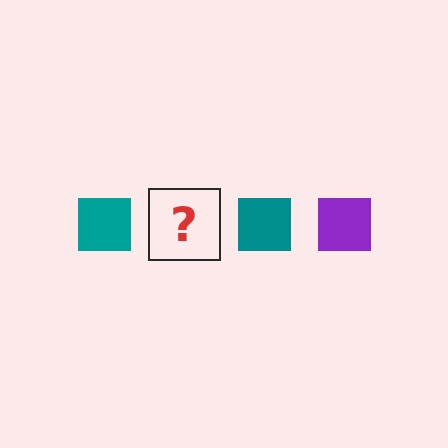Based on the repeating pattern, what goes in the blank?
The blank should be a purple square.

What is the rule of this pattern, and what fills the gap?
The rule is that the pattern cycles through teal, purple squares. The gap should be filled with a purple square.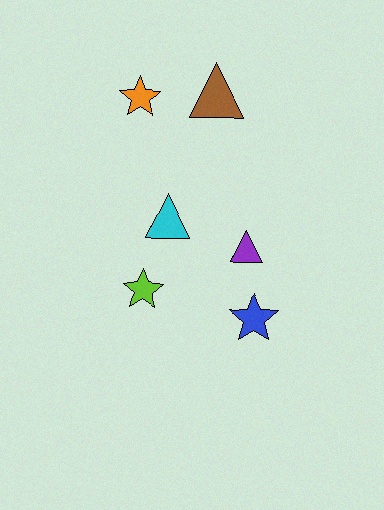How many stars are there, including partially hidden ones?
There are 3 stars.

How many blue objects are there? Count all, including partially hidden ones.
There is 1 blue object.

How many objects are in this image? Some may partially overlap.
There are 6 objects.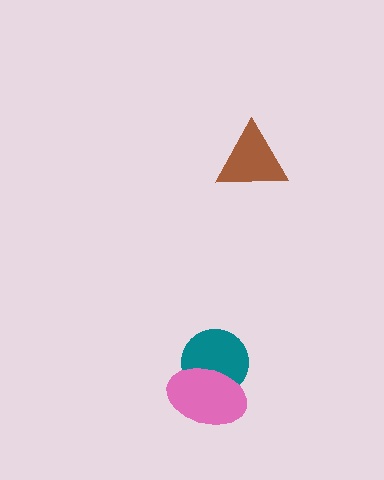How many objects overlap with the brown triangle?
0 objects overlap with the brown triangle.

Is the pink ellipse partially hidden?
No, no other shape covers it.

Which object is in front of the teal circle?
The pink ellipse is in front of the teal circle.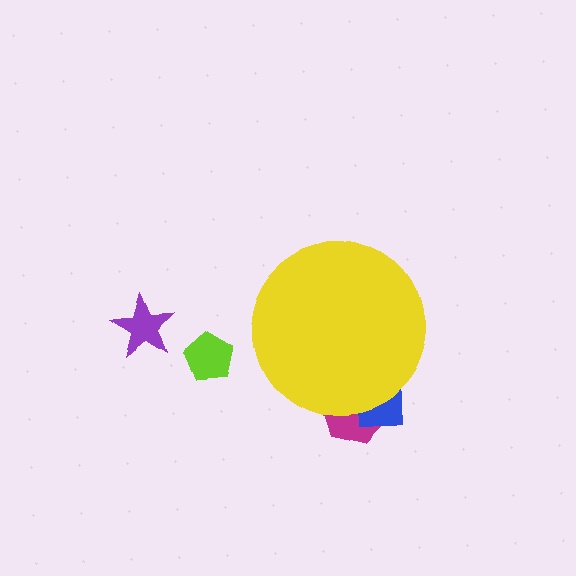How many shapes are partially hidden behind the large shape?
2 shapes are partially hidden.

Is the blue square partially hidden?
Yes, the blue square is partially hidden behind the yellow circle.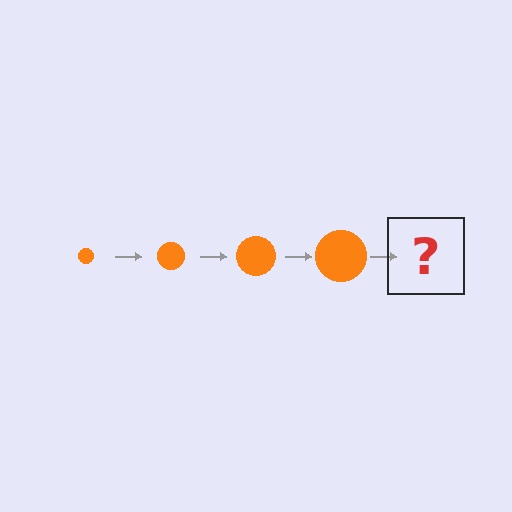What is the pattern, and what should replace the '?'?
The pattern is that the circle gets progressively larger each step. The '?' should be an orange circle, larger than the previous one.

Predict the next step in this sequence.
The next step is an orange circle, larger than the previous one.